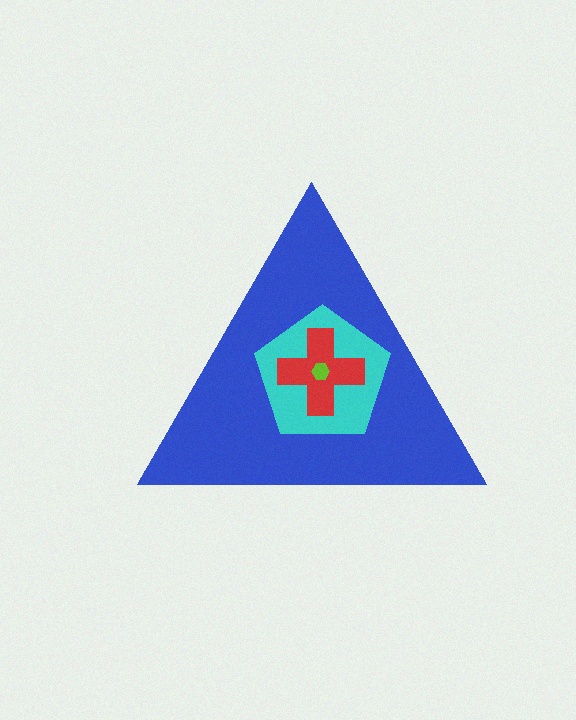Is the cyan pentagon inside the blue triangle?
Yes.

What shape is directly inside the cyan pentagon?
The red cross.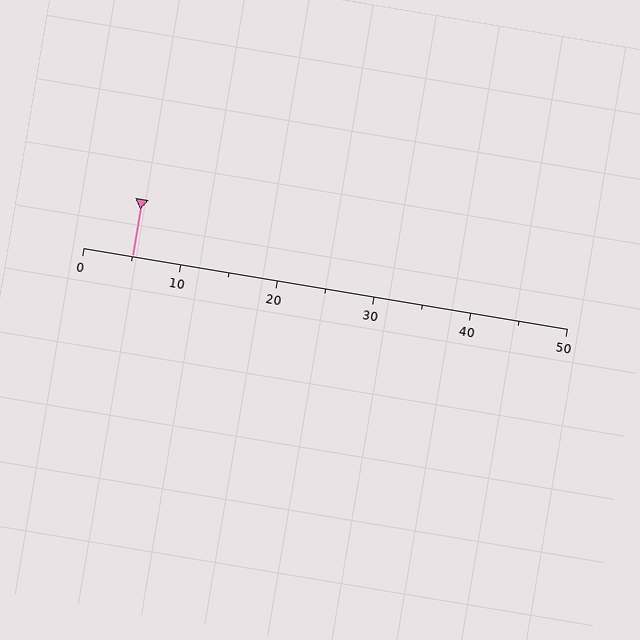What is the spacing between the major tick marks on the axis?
The major ticks are spaced 10 apart.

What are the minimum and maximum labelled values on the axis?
The axis runs from 0 to 50.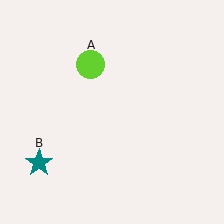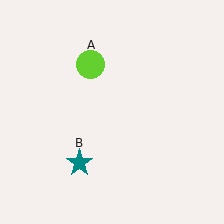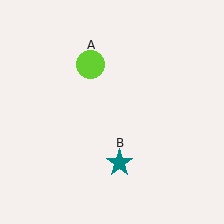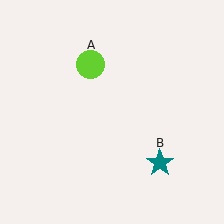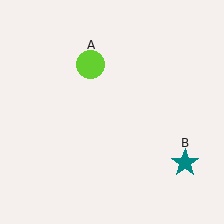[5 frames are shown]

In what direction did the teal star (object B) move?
The teal star (object B) moved right.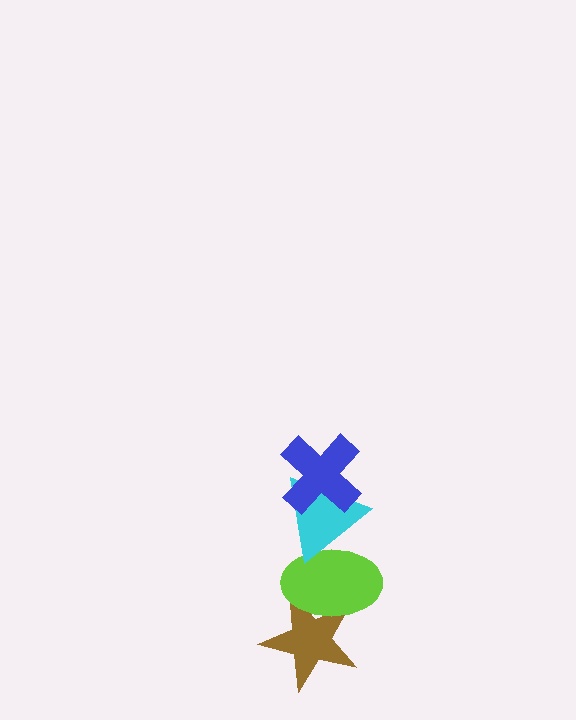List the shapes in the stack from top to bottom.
From top to bottom: the blue cross, the cyan triangle, the lime ellipse, the brown star.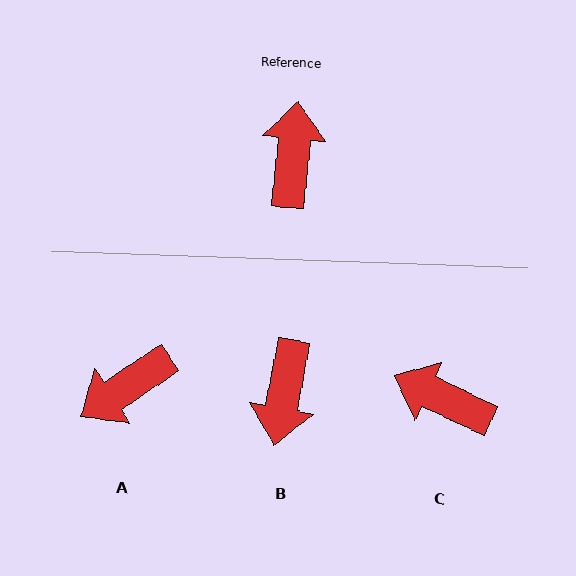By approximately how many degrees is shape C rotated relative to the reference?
Approximately 71 degrees counter-clockwise.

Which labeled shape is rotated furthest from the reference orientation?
B, about 175 degrees away.